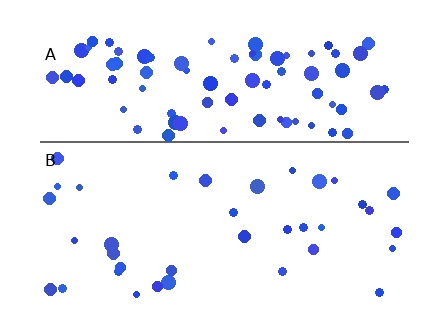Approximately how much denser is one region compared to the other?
Approximately 2.6× — region A over region B.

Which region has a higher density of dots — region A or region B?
A (the top).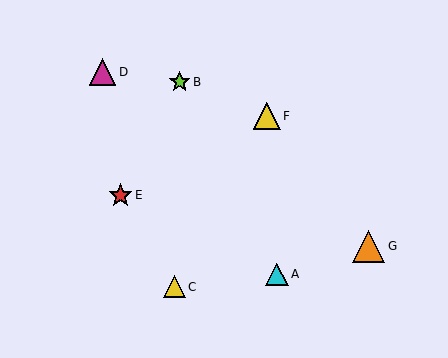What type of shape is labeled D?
Shape D is a magenta triangle.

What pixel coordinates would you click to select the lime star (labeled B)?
Click at (180, 82) to select the lime star B.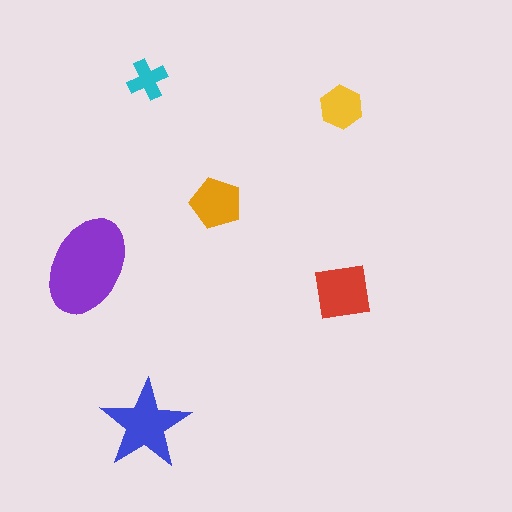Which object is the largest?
The purple ellipse.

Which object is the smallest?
The cyan cross.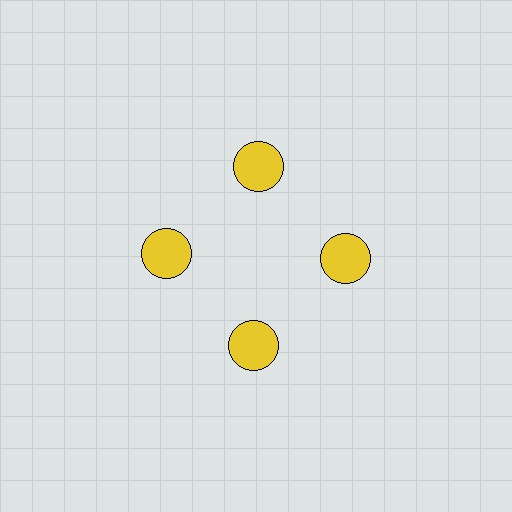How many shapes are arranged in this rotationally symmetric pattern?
There are 4 shapes, arranged in 4 groups of 1.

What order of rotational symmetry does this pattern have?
This pattern has 4-fold rotational symmetry.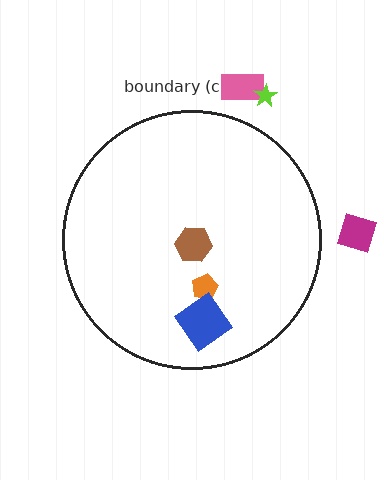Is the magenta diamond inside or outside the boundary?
Outside.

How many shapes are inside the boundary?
3 inside, 3 outside.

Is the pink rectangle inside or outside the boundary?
Outside.